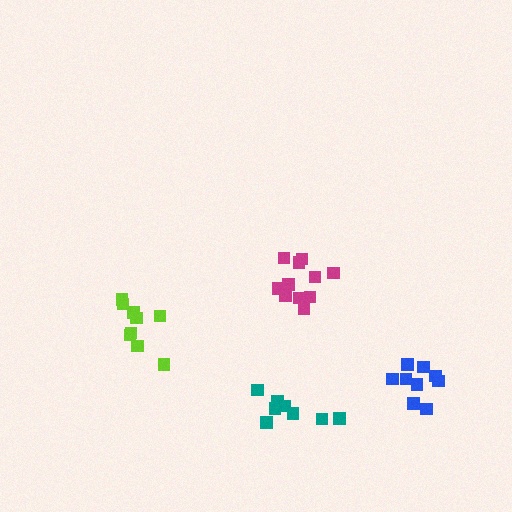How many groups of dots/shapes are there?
There are 4 groups.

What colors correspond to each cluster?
The clusters are colored: lime, teal, magenta, blue.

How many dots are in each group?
Group 1: 9 dots, Group 2: 8 dots, Group 3: 11 dots, Group 4: 9 dots (37 total).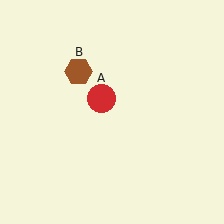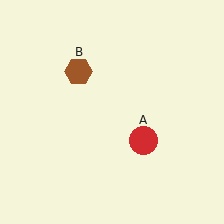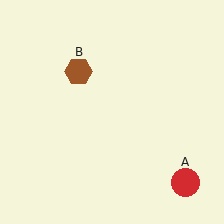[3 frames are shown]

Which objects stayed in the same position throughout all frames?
Brown hexagon (object B) remained stationary.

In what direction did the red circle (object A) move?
The red circle (object A) moved down and to the right.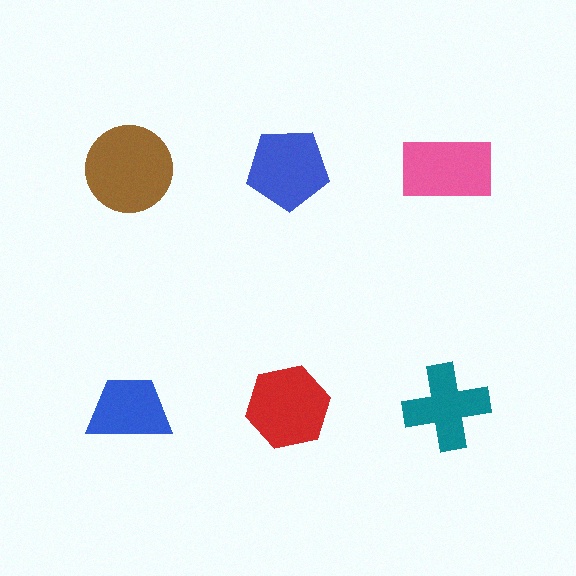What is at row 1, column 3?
A pink rectangle.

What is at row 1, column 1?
A brown circle.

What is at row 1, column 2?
A blue pentagon.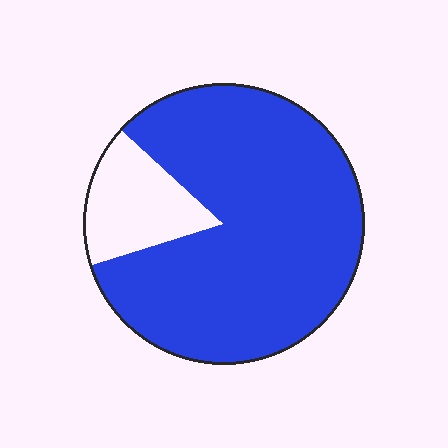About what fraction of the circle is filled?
About five sixths (5/6).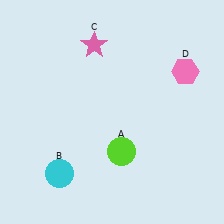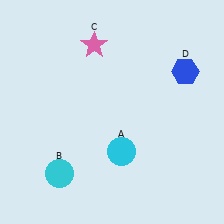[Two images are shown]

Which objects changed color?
A changed from lime to cyan. D changed from pink to blue.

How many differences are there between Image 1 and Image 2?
There are 2 differences between the two images.